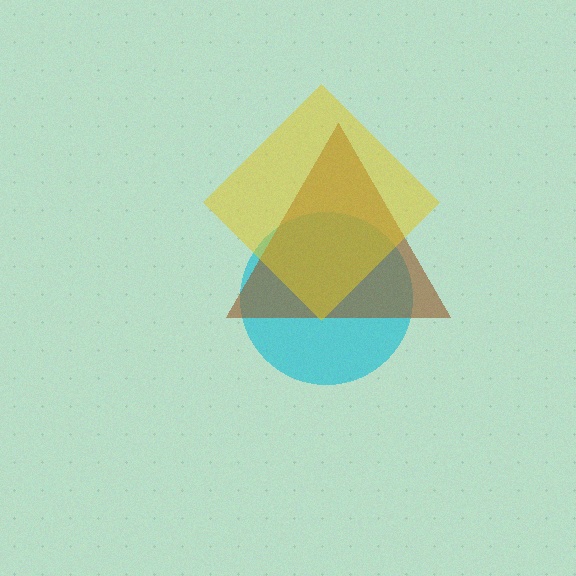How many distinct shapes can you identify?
There are 3 distinct shapes: a cyan circle, a brown triangle, a yellow diamond.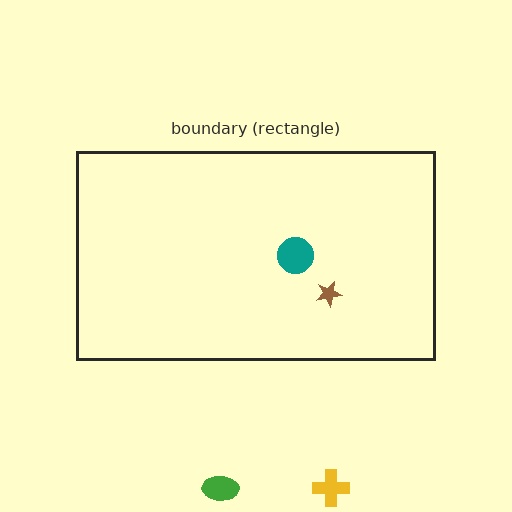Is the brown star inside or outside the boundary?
Inside.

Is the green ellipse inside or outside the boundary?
Outside.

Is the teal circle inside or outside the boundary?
Inside.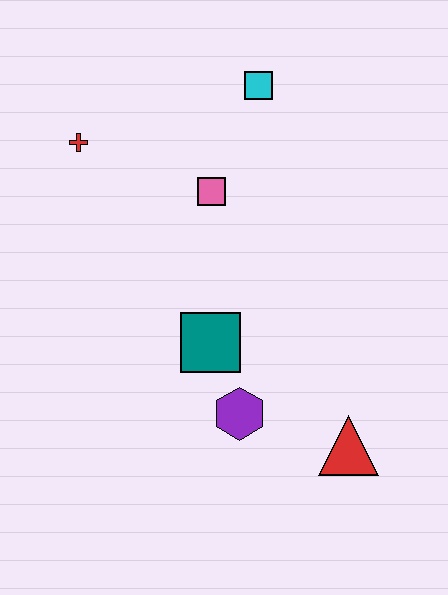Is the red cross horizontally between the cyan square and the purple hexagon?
No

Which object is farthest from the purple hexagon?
The cyan square is farthest from the purple hexagon.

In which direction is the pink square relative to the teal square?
The pink square is above the teal square.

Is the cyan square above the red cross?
Yes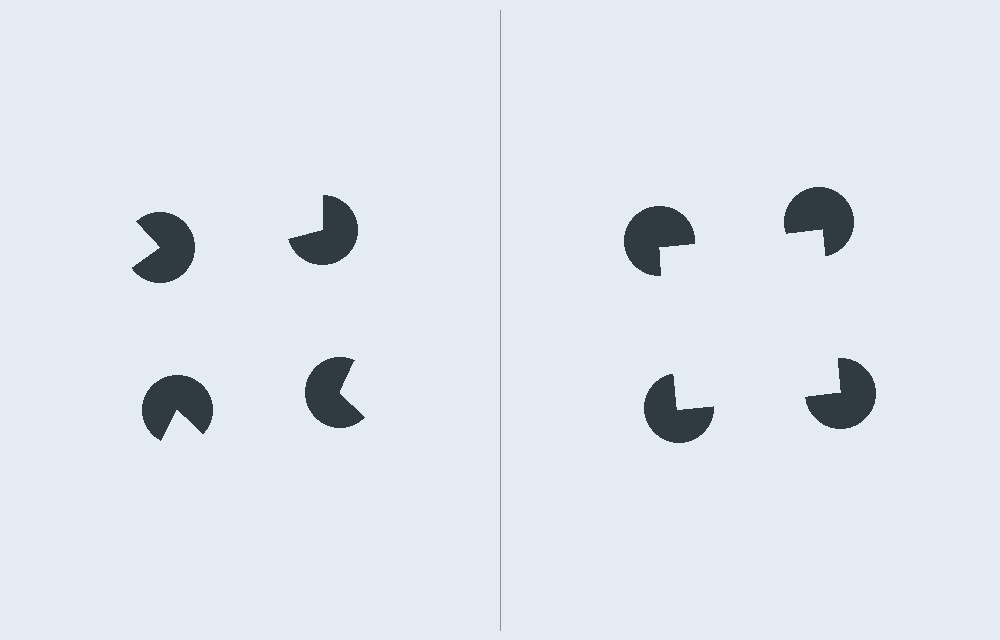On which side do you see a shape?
An illusory square appears on the right side. On the left side the wedge cuts are rotated, so no coherent shape forms.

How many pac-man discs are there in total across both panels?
8 — 4 on each side.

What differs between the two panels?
The pac-man discs are positioned identically on both sides; only the wedge orientations differ. On the right they align to a square; on the left they are misaligned.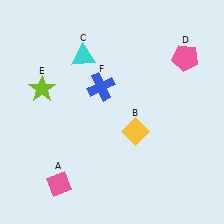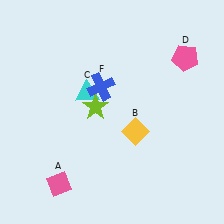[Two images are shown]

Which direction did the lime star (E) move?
The lime star (E) moved right.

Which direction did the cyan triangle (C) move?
The cyan triangle (C) moved down.